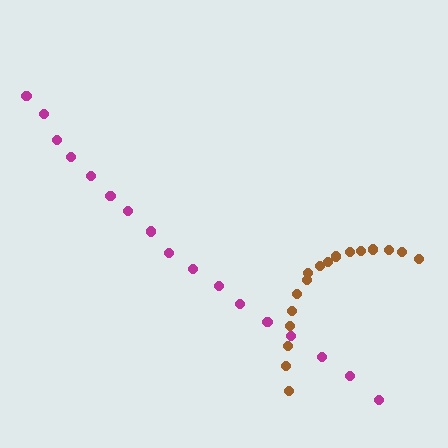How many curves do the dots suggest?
There are 2 distinct paths.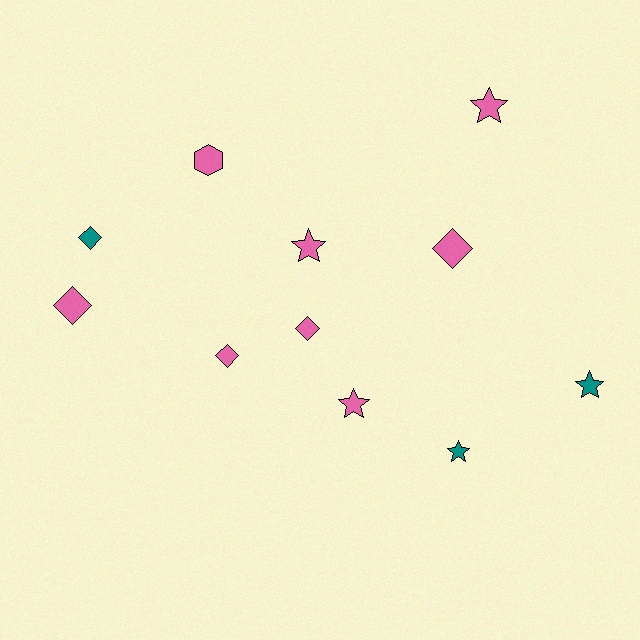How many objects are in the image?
There are 11 objects.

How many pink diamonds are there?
There are 4 pink diamonds.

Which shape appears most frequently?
Diamond, with 5 objects.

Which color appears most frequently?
Pink, with 8 objects.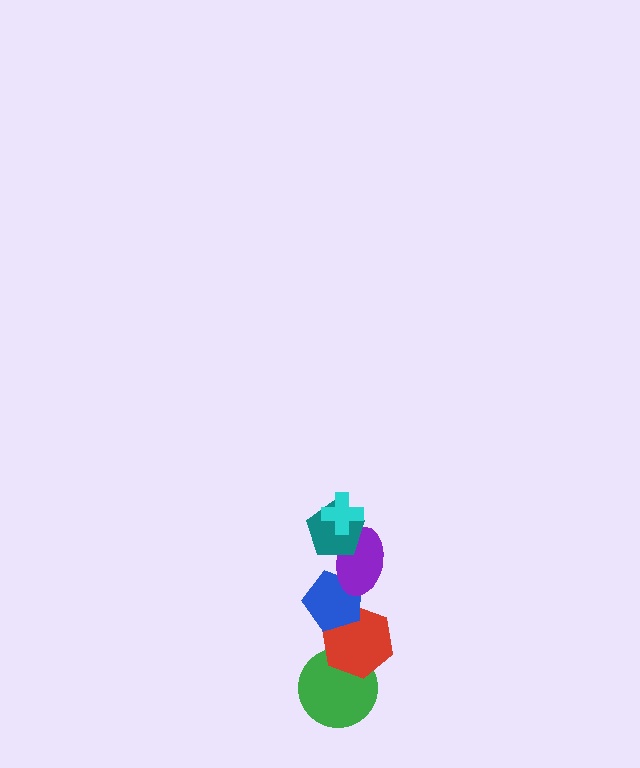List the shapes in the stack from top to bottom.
From top to bottom: the cyan cross, the teal pentagon, the purple ellipse, the blue pentagon, the red hexagon, the green circle.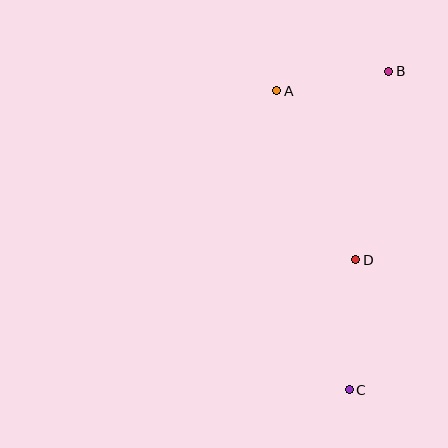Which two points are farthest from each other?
Points B and C are farthest from each other.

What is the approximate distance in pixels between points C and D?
The distance between C and D is approximately 131 pixels.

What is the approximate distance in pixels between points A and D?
The distance between A and D is approximately 186 pixels.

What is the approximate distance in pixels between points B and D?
The distance between B and D is approximately 191 pixels.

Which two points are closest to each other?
Points A and B are closest to each other.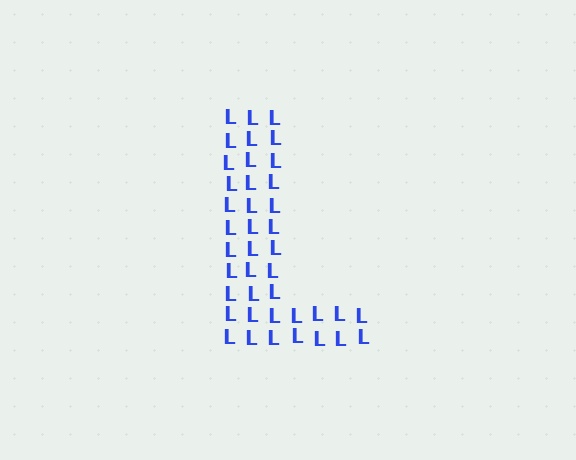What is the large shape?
The large shape is the letter L.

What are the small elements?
The small elements are letter L's.